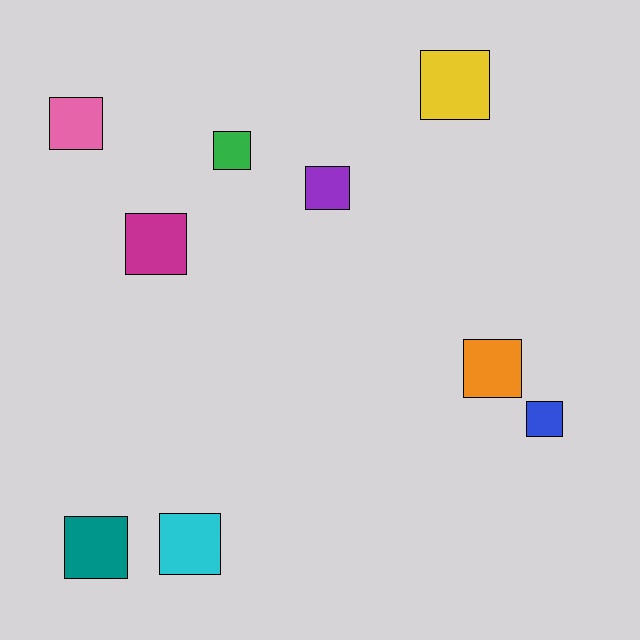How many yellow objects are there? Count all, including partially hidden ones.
There is 1 yellow object.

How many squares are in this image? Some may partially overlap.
There are 9 squares.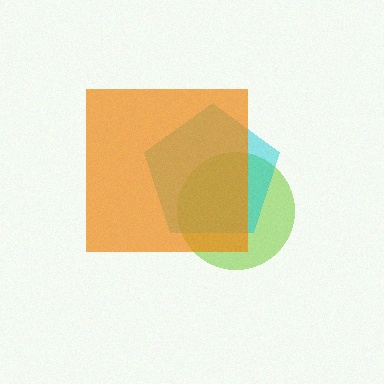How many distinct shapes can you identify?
There are 3 distinct shapes: a lime circle, a cyan pentagon, an orange square.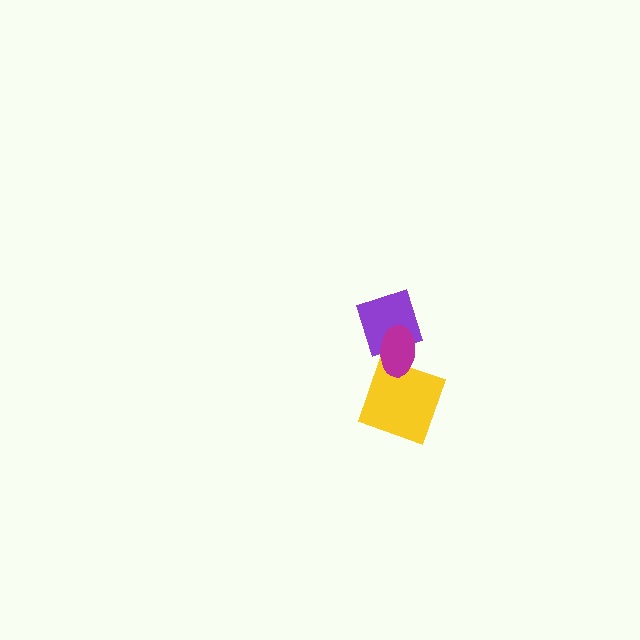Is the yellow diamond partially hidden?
Yes, it is partially covered by another shape.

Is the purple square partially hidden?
Yes, it is partially covered by another shape.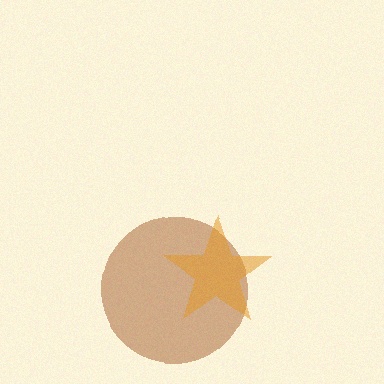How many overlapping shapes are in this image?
There are 2 overlapping shapes in the image.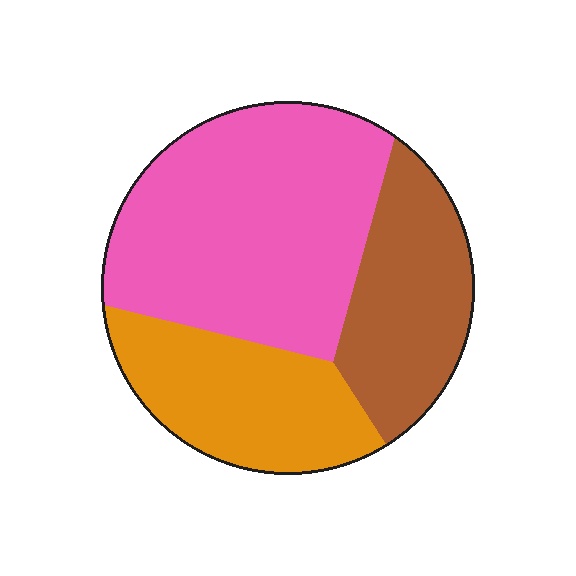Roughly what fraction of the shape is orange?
Orange takes up between a sixth and a third of the shape.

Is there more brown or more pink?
Pink.